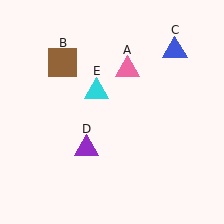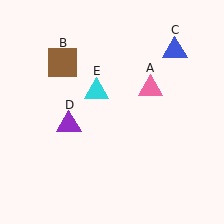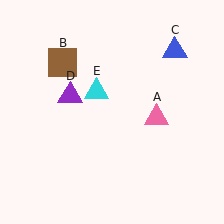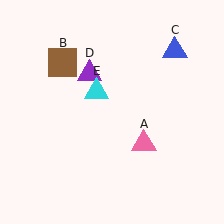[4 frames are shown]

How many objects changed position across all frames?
2 objects changed position: pink triangle (object A), purple triangle (object D).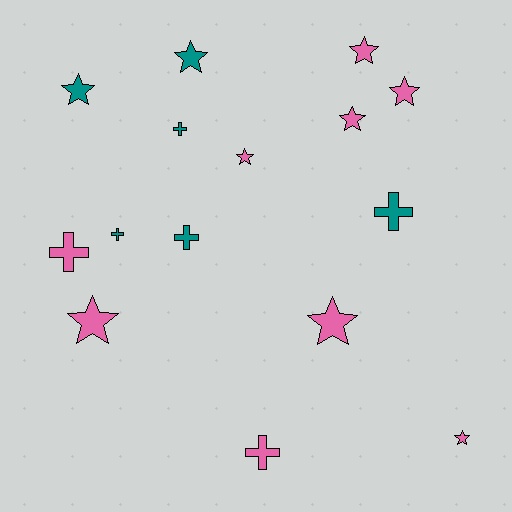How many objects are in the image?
There are 15 objects.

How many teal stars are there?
There are 2 teal stars.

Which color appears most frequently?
Pink, with 9 objects.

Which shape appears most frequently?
Star, with 9 objects.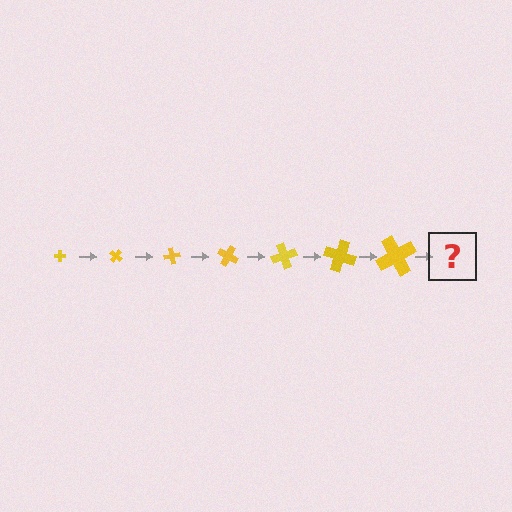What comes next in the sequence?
The next element should be a cross, larger than the previous one and rotated 280 degrees from the start.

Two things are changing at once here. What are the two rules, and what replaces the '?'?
The two rules are that the cross grows larger each step and it rotates 40 degrees each step. The '?' should be a cross, larger than the previous one and rotated 280 degrees from the start.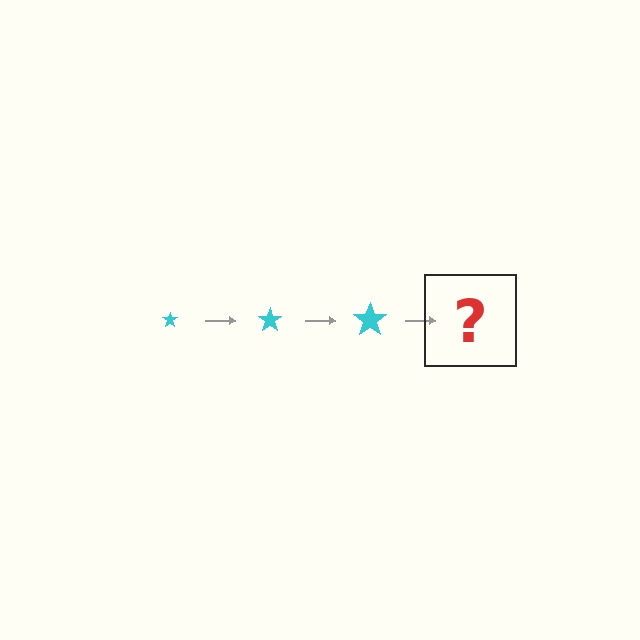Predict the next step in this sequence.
The next step is a cyan star, larger than the previous one.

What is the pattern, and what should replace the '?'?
The pattern is that the star gets progressively larger each step. The '?' should be a cyan star, larger than the previous one.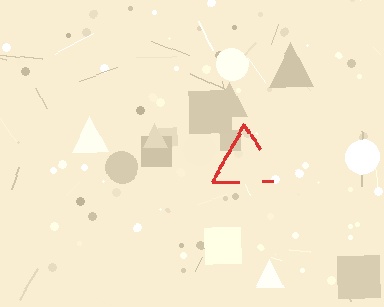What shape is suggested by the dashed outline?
The dashed outline suggests a triangle.